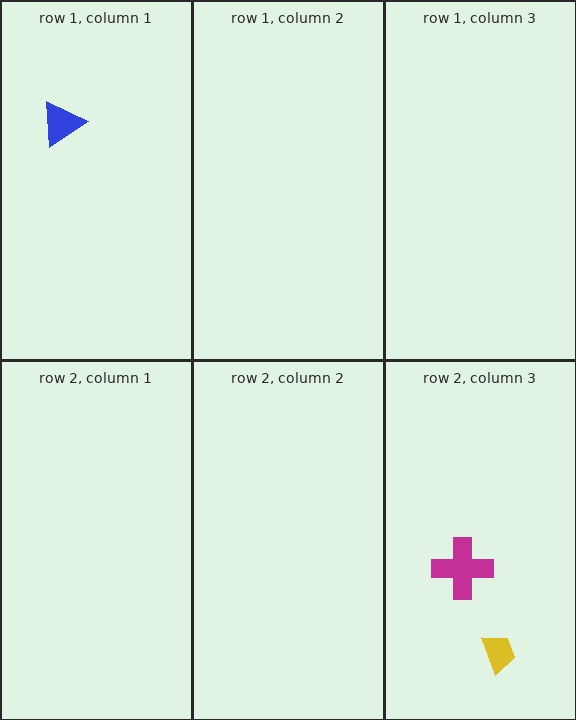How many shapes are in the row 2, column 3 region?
2.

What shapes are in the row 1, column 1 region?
The blue triangle.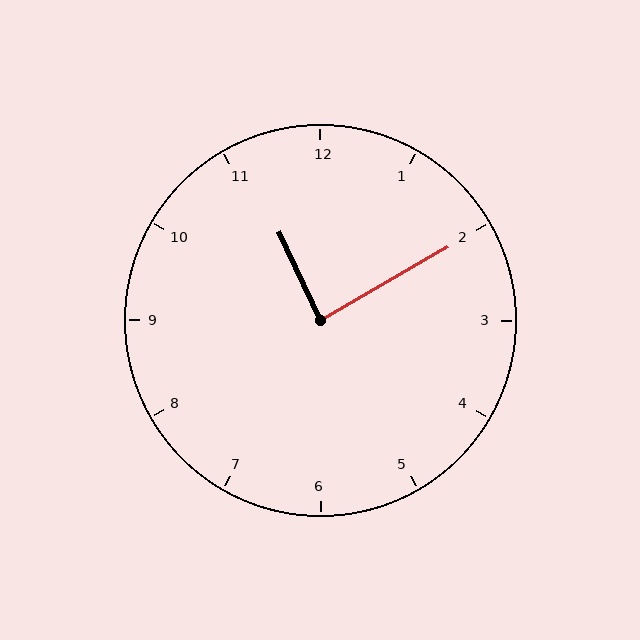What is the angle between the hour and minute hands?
Approximately 85 degrees.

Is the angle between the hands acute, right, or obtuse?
It is right.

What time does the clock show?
11:10.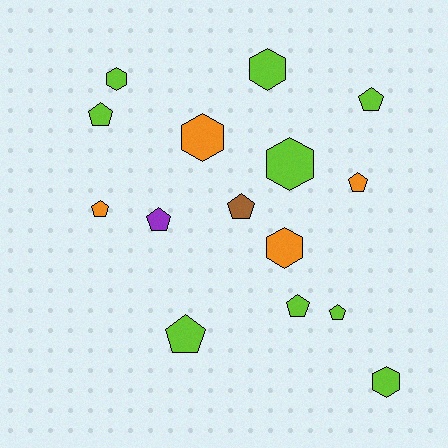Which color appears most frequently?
Lime, with 9 objects.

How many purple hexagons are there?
There are no purple hexagons.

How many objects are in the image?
There are 15 objects.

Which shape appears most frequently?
Pentagon, with 9 objects.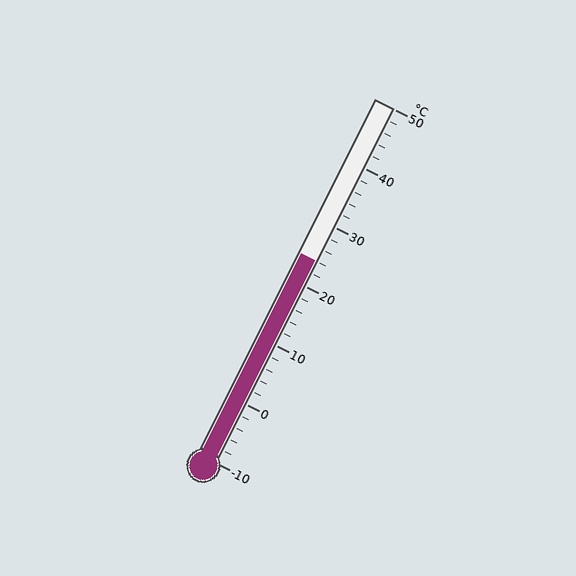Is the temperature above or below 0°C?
The temperature is above 0°C.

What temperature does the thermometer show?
The thermometer shows approximately 24°C.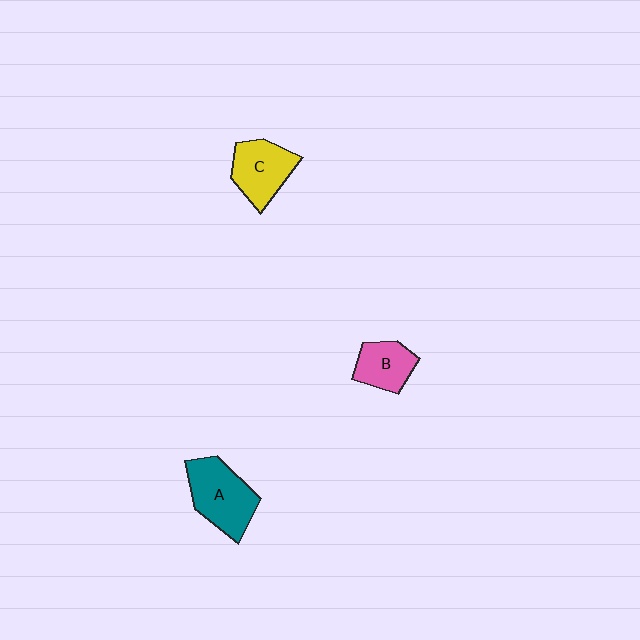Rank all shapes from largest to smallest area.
From largest to smallest: A (teal), C (yellow), B (pink).